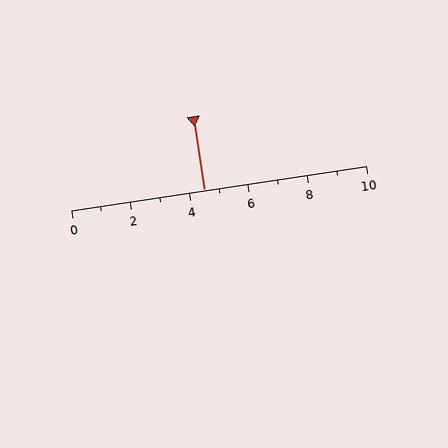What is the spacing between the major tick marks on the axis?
The major ticks are spaced 2 apart.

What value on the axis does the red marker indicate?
The marker indicates approximately 4.5.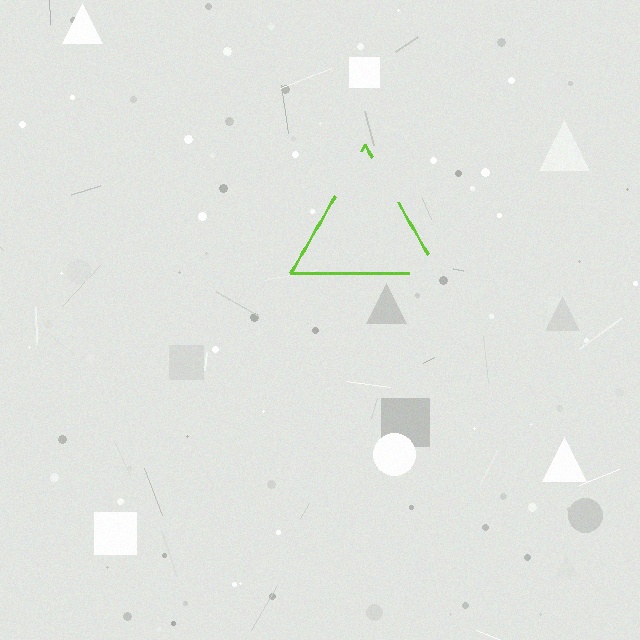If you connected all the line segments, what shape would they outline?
They would outline a triangle.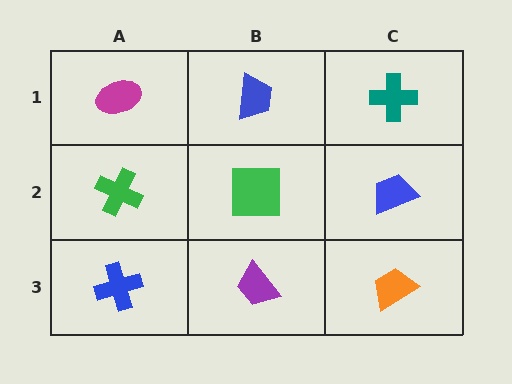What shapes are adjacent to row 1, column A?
A green cross (row 2, column A), a blue trapezoid (row 1, column B).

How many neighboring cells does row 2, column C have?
3.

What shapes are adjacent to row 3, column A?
A green cross (row 2, column A), a purple trapezoid (row 3, column B).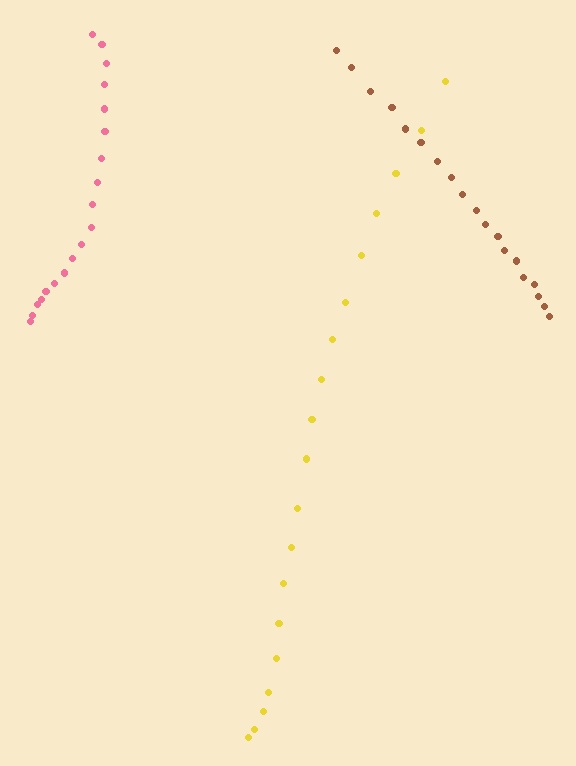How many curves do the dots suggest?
There are 3 distinct paths.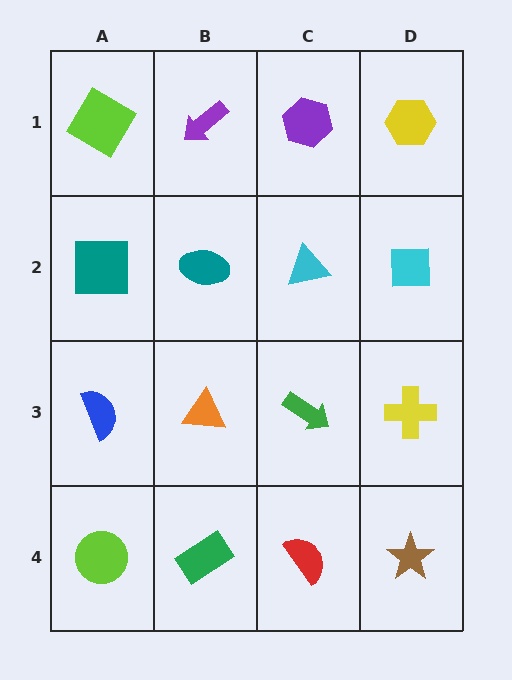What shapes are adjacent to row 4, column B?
An orange triangle (row 3, column B), a lime circle (row 4, column A), a red semicircle (row 4, column C).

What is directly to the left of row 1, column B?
A lime diamond.